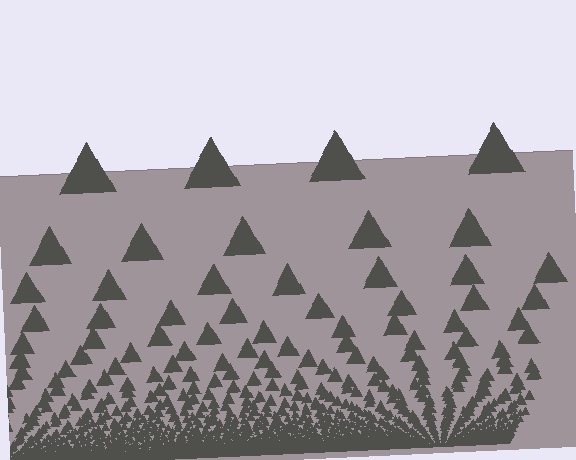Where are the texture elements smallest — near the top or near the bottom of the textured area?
Near the bottom.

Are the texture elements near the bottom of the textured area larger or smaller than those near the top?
Smaller. The gradient is inverted — elements near the bottom are smaller and denser.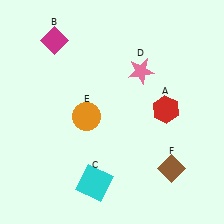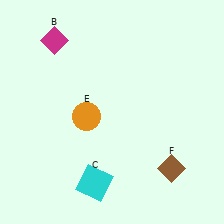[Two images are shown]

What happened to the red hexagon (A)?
The red hexagon (A) was removed in Image 2. It was in the top-right area of Image 1.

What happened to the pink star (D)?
The pink star (D) was removed in Image 2. It was in the top-right area of Image 1.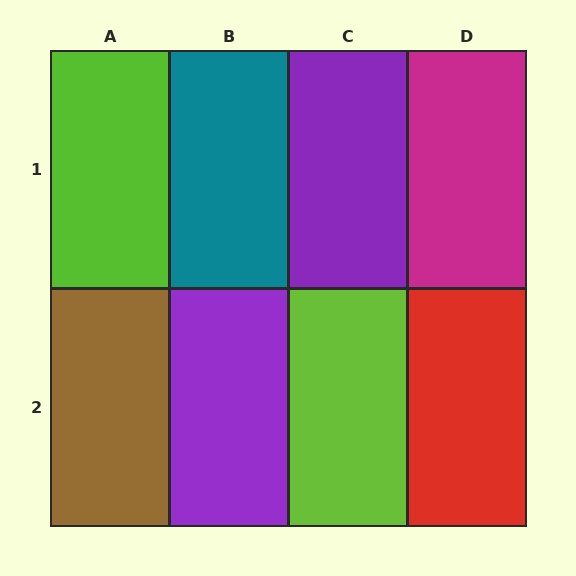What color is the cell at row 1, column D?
Magenta.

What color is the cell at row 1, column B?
Teal.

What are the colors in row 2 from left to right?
Brown, purple, lime, red.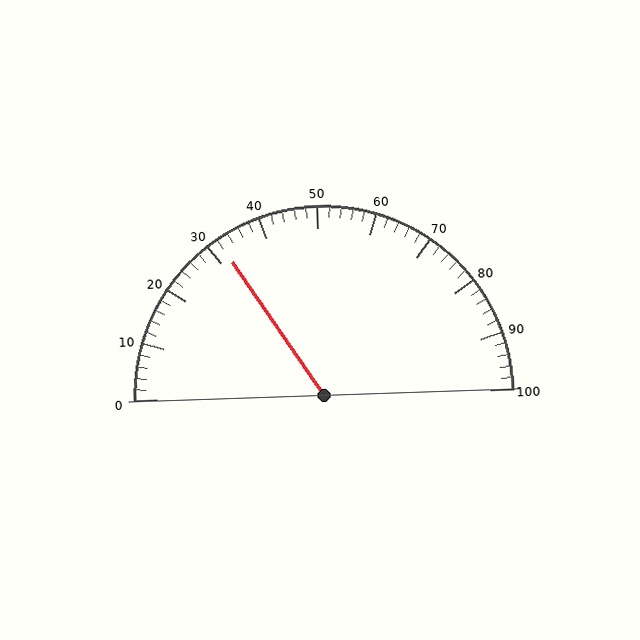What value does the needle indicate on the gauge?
The needle indicates approximately 32.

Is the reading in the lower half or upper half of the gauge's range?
The reading is in the lower half of the range (0 to 100).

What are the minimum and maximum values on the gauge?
The gauge ranges from 0 to 100.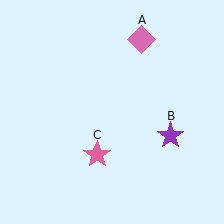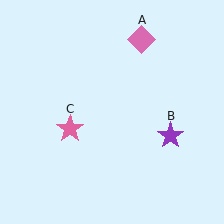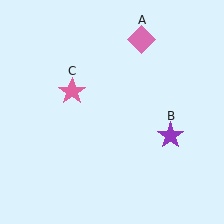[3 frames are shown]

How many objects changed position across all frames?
1 object changed position: pink star (object C).